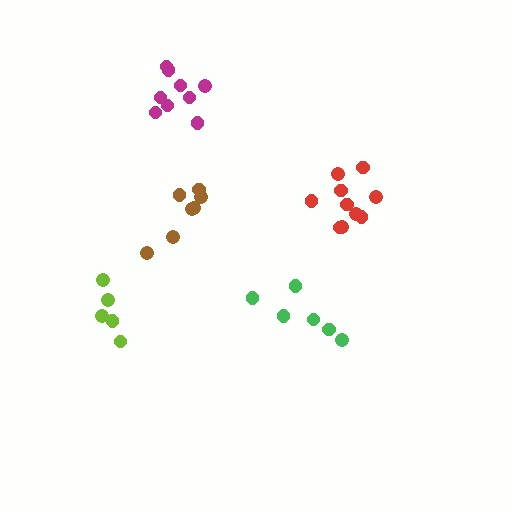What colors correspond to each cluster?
The clusters are colored: green, magenta, lime, red, brown.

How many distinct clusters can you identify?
There are 5 distinct clusters.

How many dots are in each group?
Group 1: 6 dots, Group 2: 9 dots, Group 3: 5 dots, Group 4: 10 dots, Group 5: 7 dots (37 total).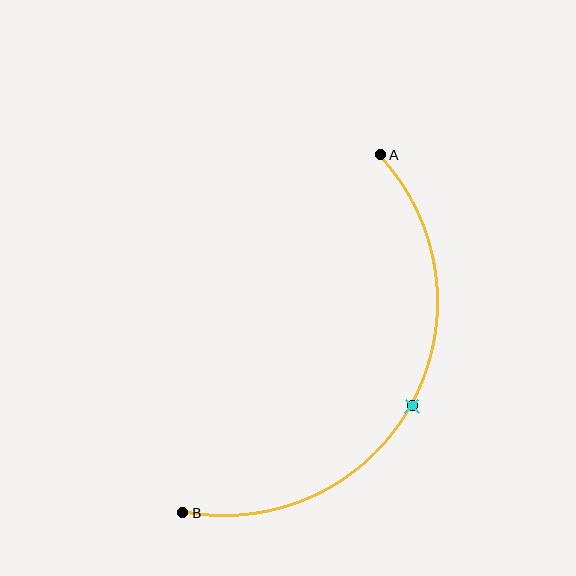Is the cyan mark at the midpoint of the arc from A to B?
Yes. The cyan mark lies on the arc at equal arc-length from both A and B — it is the arc midpoint.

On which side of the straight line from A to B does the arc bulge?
The arc bulges to the right of the straight line connecting A and B.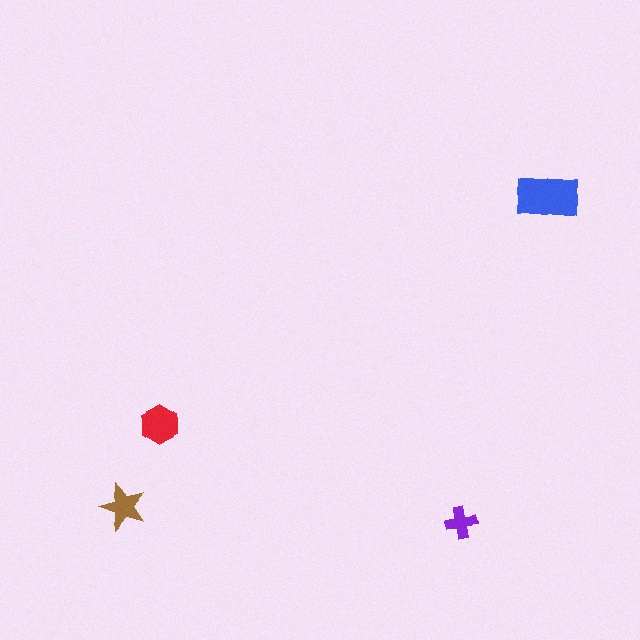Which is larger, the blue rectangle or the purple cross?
The blue rectangle.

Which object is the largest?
The blue rectangle.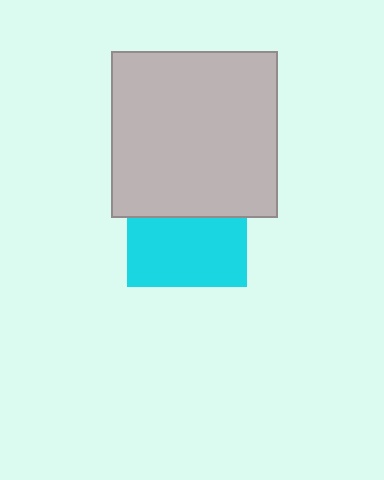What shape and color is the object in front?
The object in front is a light gray square.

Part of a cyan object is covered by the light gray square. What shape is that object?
It is a square.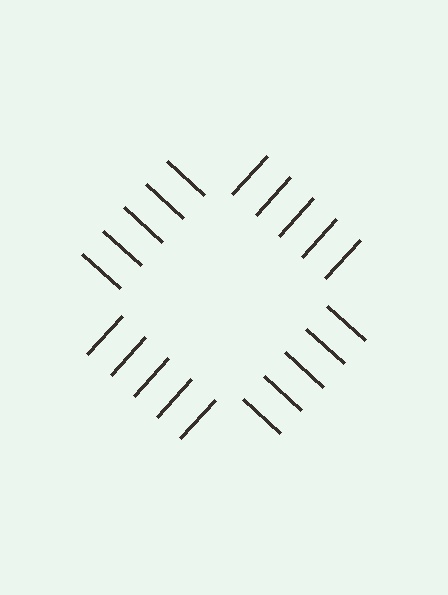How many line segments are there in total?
20 — 5 along each of the 4 edges.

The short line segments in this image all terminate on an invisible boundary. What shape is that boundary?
An illusory square — the line segments terminate on its edges but no continuous stroke is drawn.